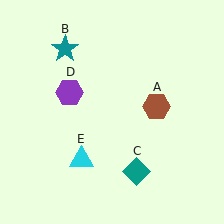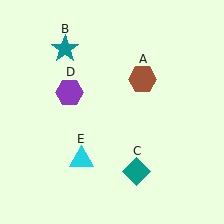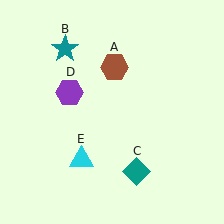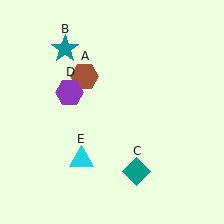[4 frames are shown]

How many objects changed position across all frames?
1 object changed position: brown hexagon (object A).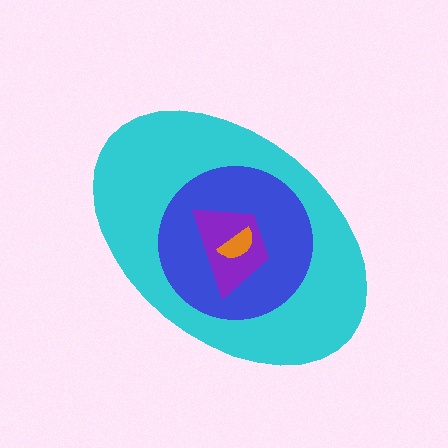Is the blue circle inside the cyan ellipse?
Yes.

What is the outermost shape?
The cyan ellipse.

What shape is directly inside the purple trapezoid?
The orange semicircle.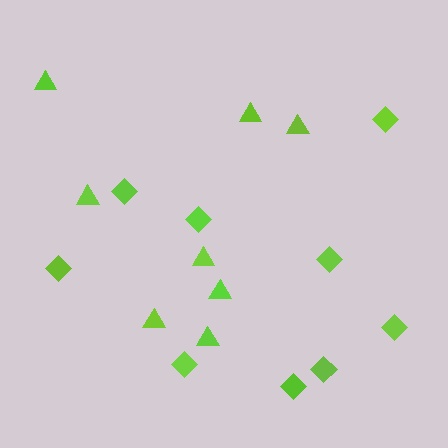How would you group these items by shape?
There are 2 groups: one group of triangles (8) and one group of diamonds (9).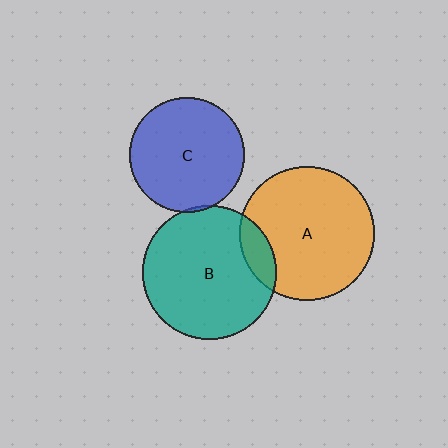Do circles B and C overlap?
Yes.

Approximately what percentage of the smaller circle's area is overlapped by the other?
Approximately 5%.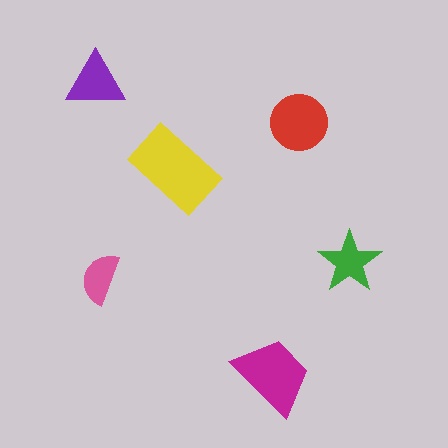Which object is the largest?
The yellow rectangle.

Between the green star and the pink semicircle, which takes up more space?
The green star.